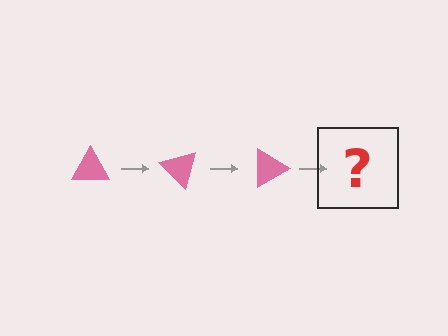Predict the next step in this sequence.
The next step is a pink triangle rotated 135 degrees.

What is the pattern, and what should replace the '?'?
The pattern is that the triangle rotates 45 degrees each step. The '?' should be a pink triangle rotated 135 degrees.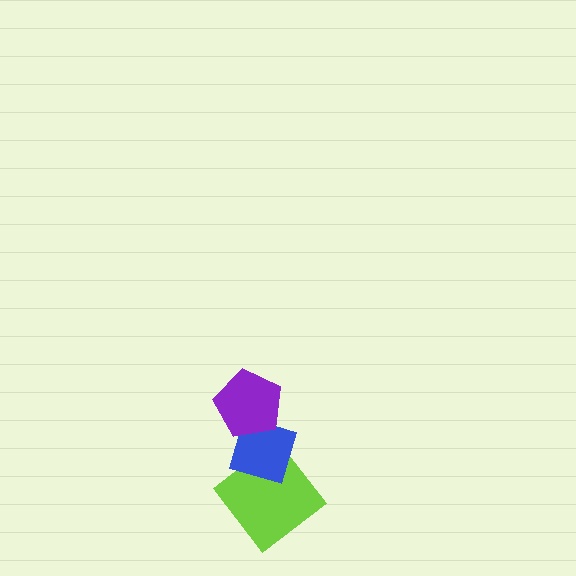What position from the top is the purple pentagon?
The purple pentagon is 1st from the top.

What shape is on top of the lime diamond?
The blue diamond is on top of the lime diamond.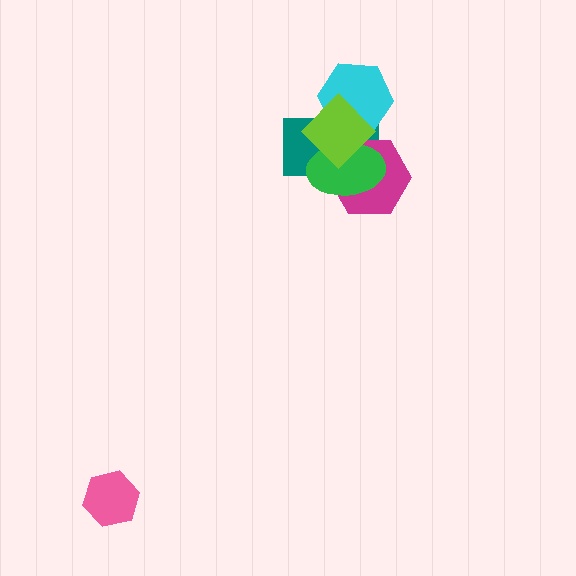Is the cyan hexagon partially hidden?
Yes, it is partially covered by another shape.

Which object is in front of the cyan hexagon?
The lime diamond is in front of the cyan hexagon.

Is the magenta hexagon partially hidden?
Yes, it is partially covered by another shape.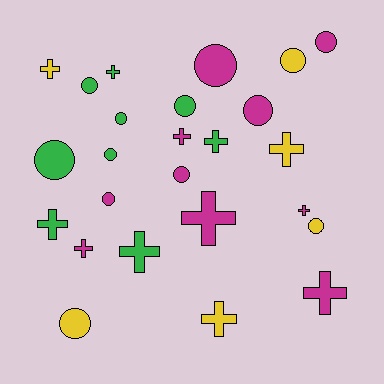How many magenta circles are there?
There are 5 magenta circles.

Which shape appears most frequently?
Circle, with 13 objects.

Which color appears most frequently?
Magenta, with 10 objects.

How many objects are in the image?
There are 25 objects.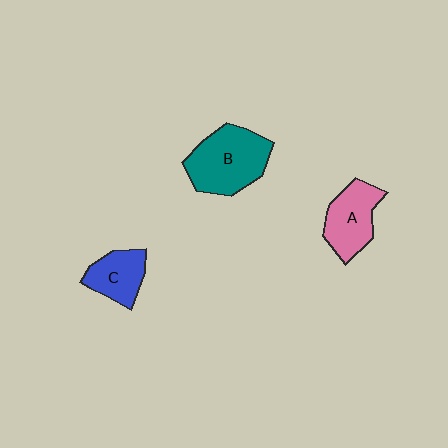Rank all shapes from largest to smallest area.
From largest to smallest: B (teal), A (pink), C (blue).